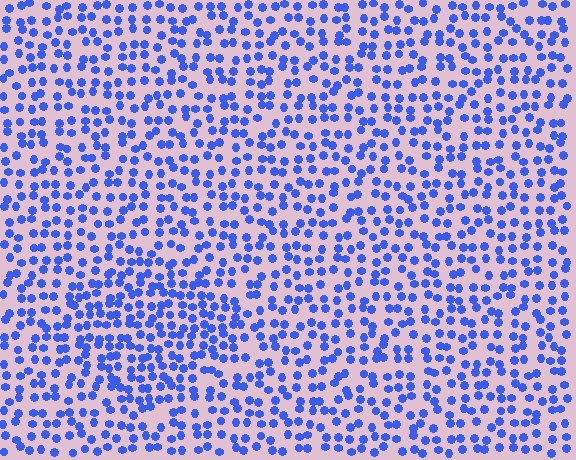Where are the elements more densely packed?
The elements are more densely packed inside the diamond boundary.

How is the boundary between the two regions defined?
The boundary is defined by a change in element density (approximately 1.5x ratio). All elements are the same color, size, and shape.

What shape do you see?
I see a diamond.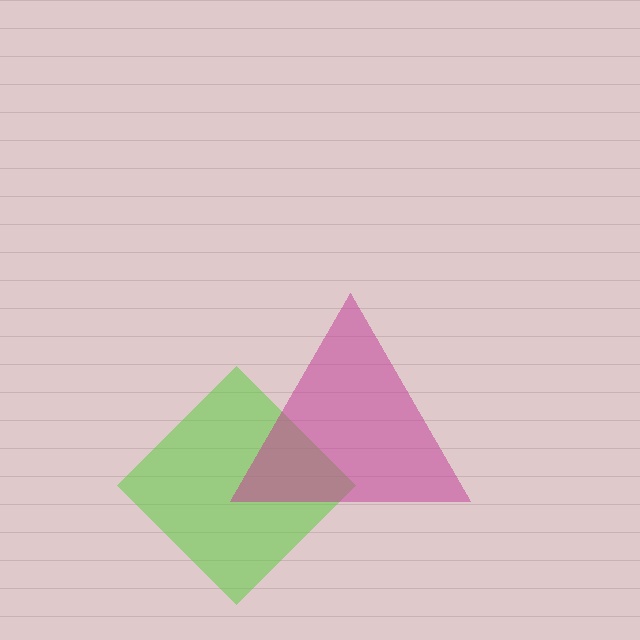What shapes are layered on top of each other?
The layered shapes are: a lime diamond, a magenta triangle.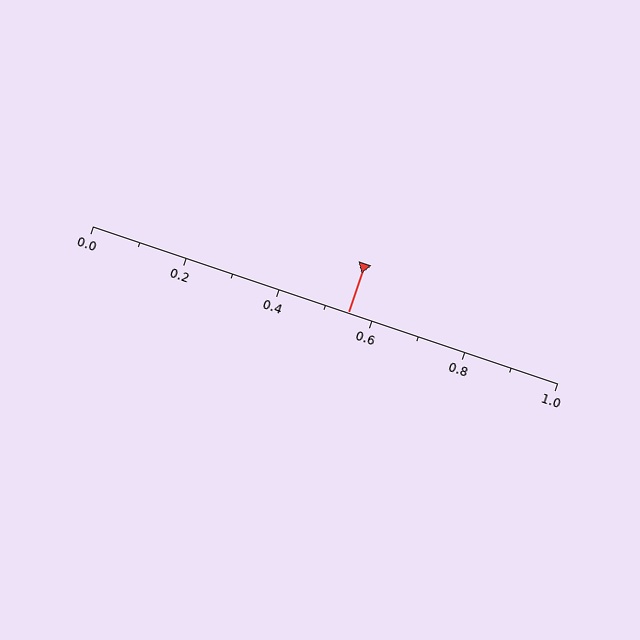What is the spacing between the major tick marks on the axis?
The major ticks are spaced 0.2 apart.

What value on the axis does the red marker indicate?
The marker indicates approximately 0.55.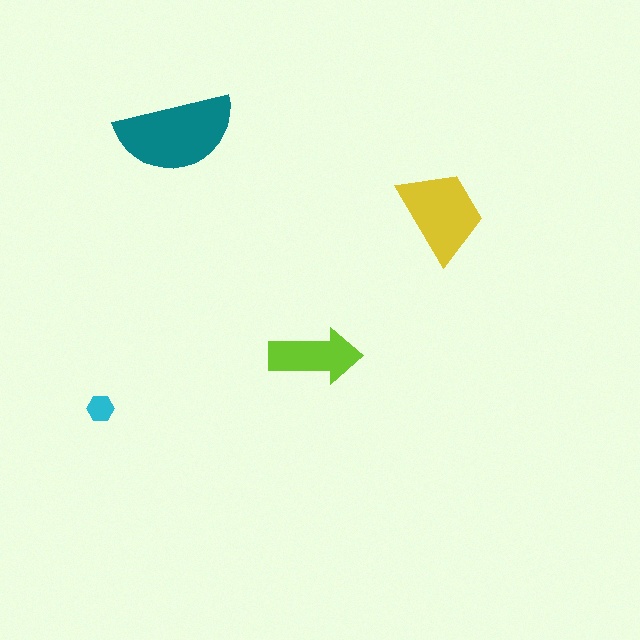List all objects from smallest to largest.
The cyan hexagon, the lime arrow, the yellow trapezoid, the teal semicircle.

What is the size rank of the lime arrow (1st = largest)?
3rd.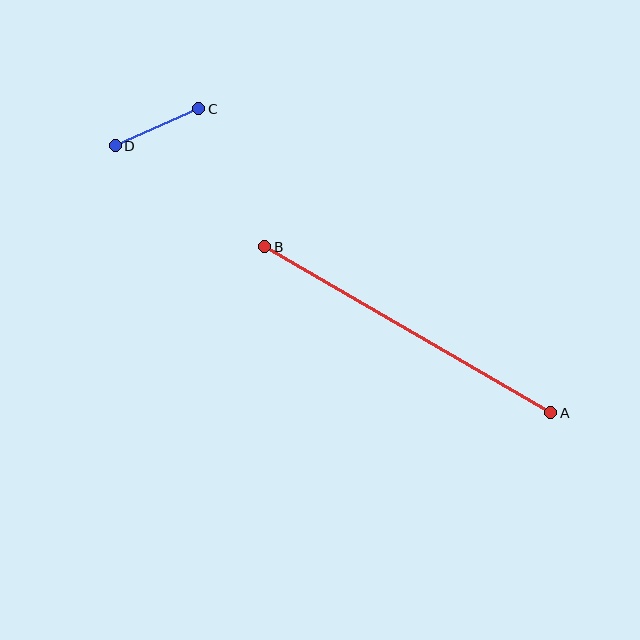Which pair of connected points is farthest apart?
Points A and B are farthest apart.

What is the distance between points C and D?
The distance is approximately 92 pixels.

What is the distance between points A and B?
The distance is approximately 330 pixels.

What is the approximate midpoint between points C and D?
The midpoint is at approximately (157, 127) pixels.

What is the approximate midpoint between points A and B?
The midpoint is at approximately (408, 330) pixels.